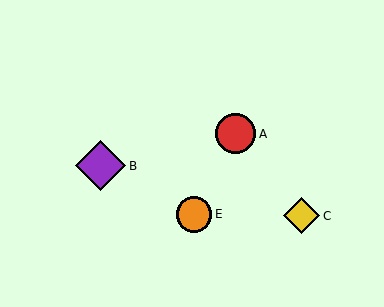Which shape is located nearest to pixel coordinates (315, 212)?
The yellow diamond (labeled C) at (302, 216) is nearest to that location.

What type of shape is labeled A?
Shape A is a red circle.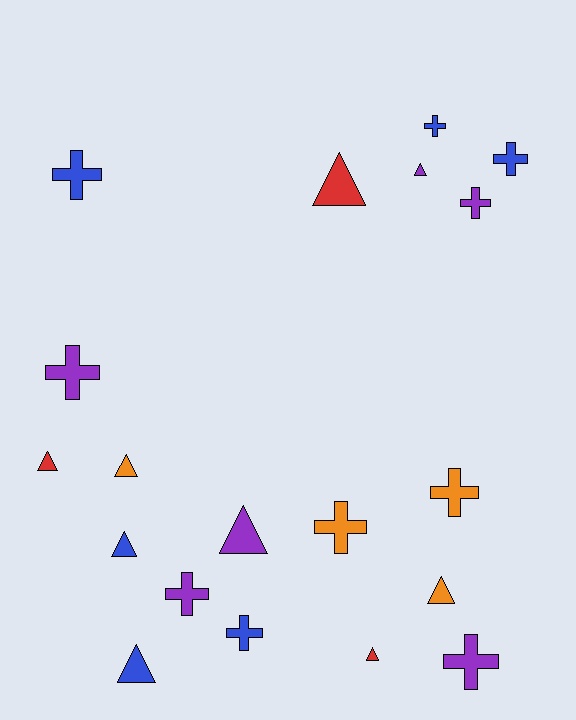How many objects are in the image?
There are 19 objects.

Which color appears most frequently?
Blue, with 6 objects.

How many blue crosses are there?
There are 4 blue crosses.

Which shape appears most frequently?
Cross, with 10 objects.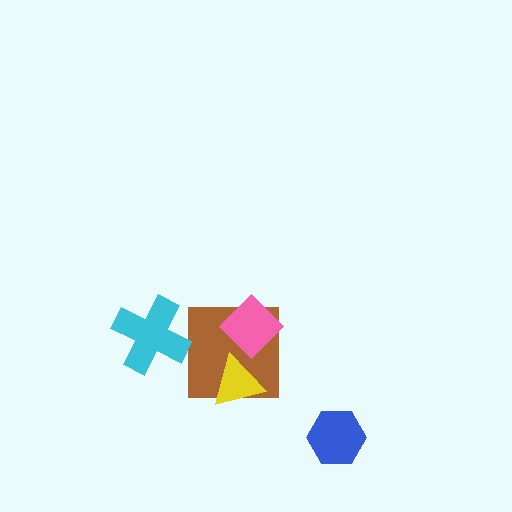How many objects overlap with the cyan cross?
0 objects overlap with the cyan cross.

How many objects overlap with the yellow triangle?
1 object overlaps with the yellow triangle.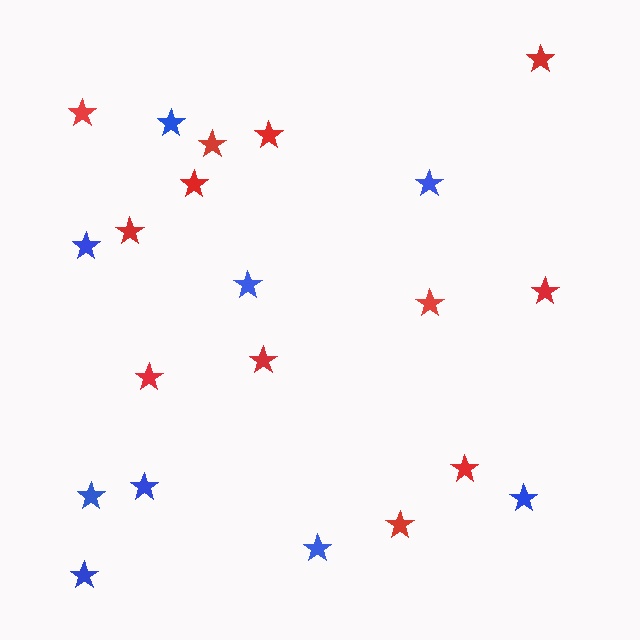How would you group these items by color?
There are 2 groups: one group of blue stars (9) and one group of red stars (12).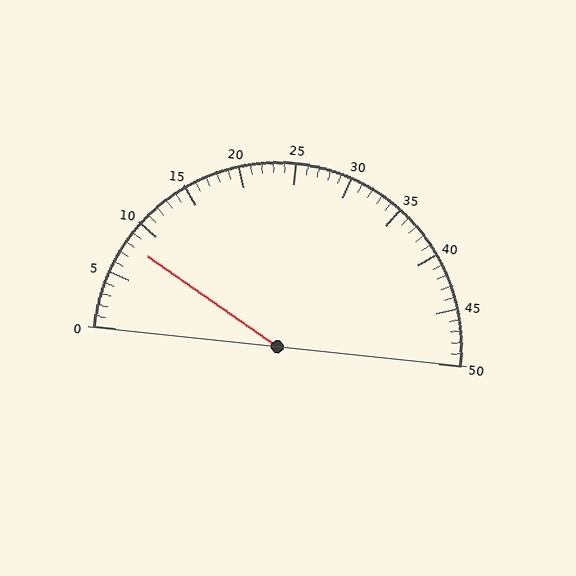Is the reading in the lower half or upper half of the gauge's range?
The reading is in the lower half of the range (0 to 50).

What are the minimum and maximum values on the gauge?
The gauge ranges from 0 to 50.